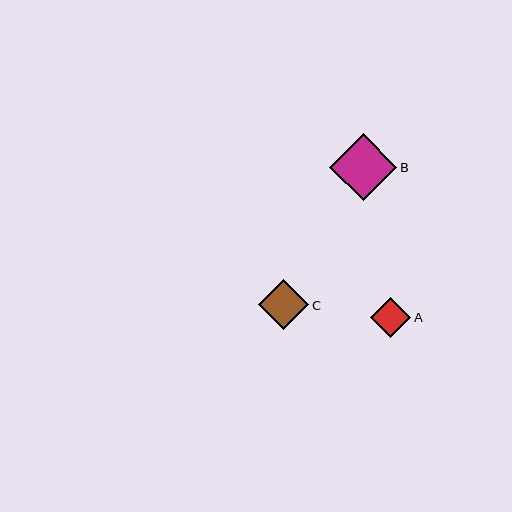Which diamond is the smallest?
Diamond A is the smallest with a size of approximately 41 pixels.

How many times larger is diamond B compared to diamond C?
Diamond B is approximately 1.3 times the size of diamond C.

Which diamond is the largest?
Diamond B is the largest with a size of approximately 67 pixels.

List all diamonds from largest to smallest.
From largest to smallest: B, C, A.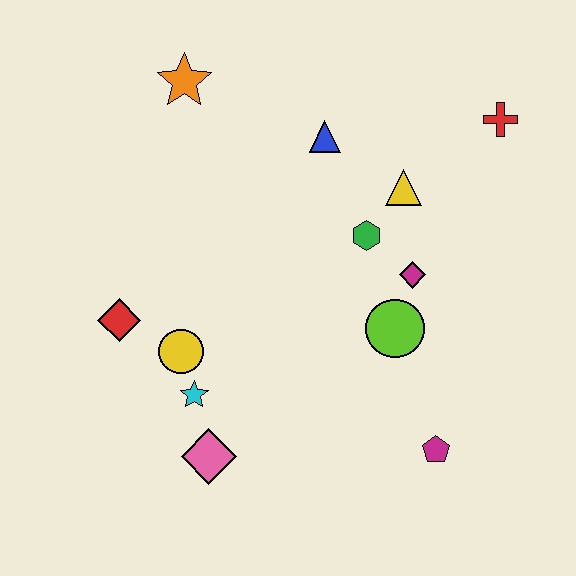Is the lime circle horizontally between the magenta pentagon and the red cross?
No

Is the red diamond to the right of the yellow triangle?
No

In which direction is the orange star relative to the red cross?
The orange star is to the left of the red cross.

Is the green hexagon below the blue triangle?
Yes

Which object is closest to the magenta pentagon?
The lime circle is closest to the magenta pentagon.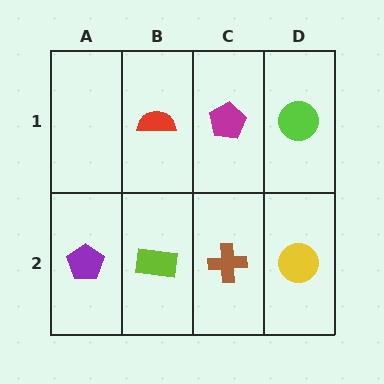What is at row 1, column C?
A magenta pentagon.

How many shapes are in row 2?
4 shapes.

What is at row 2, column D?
A yellow circle.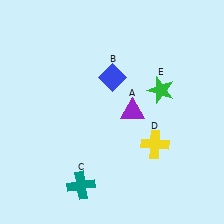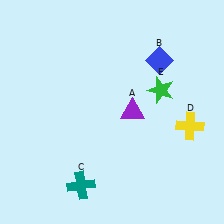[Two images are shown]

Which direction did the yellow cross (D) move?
The yellow cross (D) moved right.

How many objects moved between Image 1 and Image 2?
2 objects moved between the two images.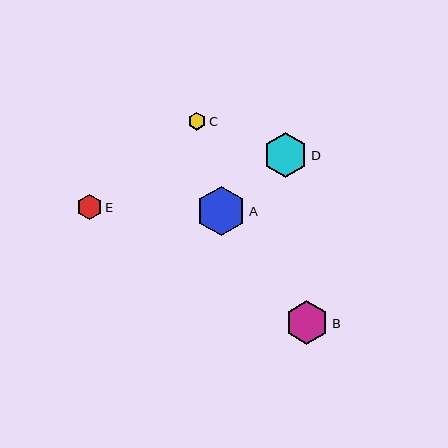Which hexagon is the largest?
Hexagon A is the largest with a size of approximately 49 pixels.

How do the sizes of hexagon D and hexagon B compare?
Hexagon D and hexagon B are approximately the same size.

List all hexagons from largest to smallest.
From largest to smallest: A, D, B, E, C.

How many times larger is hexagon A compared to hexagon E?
Hexagon A is approximately 1.9 times the size of hexagon E.